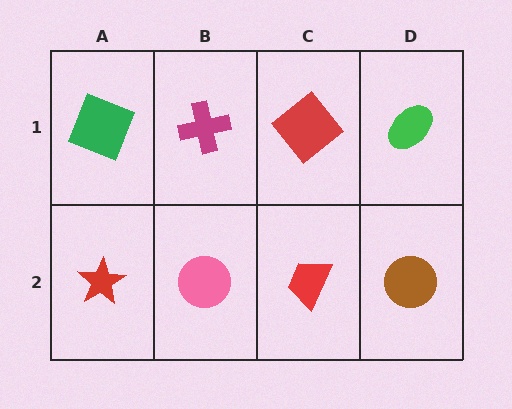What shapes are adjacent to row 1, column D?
A brown circle (row 2, column D), a red diamond (row 1, column C).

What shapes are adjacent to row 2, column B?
A magenta cross (row 1, column B), a red star (row 2, column A), a red trapezoid (row 2, column C).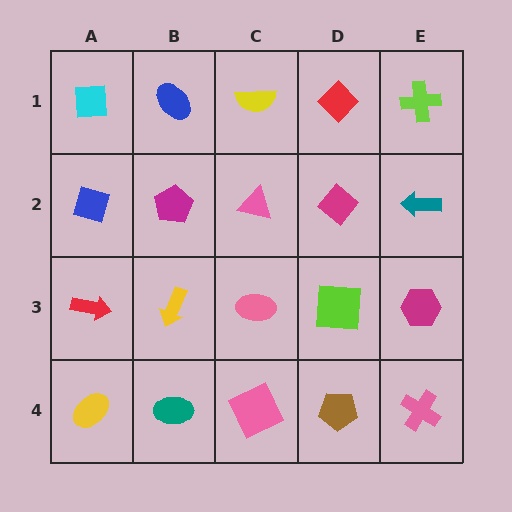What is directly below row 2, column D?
A lime square.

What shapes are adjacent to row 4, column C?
A pink ellipse (row 3, column C), a teal ellipse (row 4, column B), a brown pentagon (row 4, column D).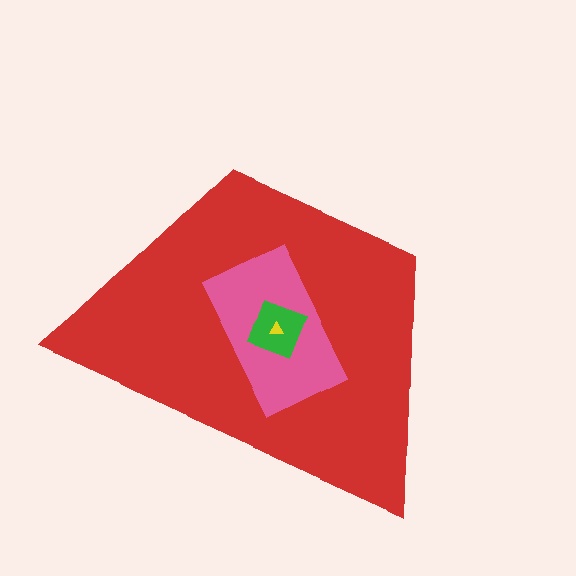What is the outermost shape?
The red trapezoid.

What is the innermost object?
The yellow triangle.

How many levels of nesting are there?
4.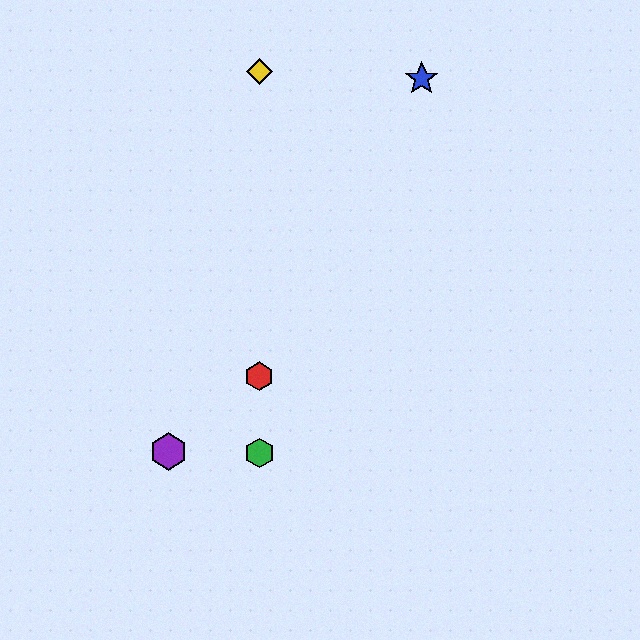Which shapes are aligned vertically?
The red hexagon, the green hexagon, the yellow diamond are aligned vertically.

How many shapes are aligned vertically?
3 shapes (the red hexagon, the green hexagon, the yellow diamond) are aligned vertically.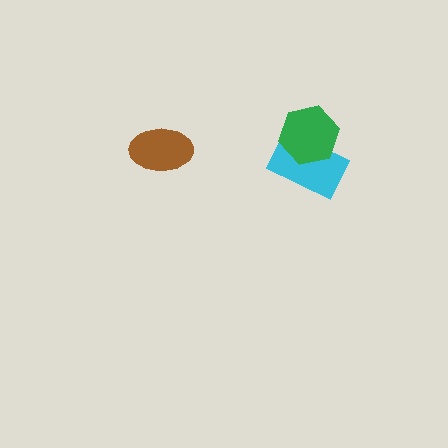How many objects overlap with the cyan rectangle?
1 object overlaps with the cyan rectangle.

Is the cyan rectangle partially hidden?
Yes, it is partially covered by another shape.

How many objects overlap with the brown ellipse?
0 objects overlap with the brown ellipse.